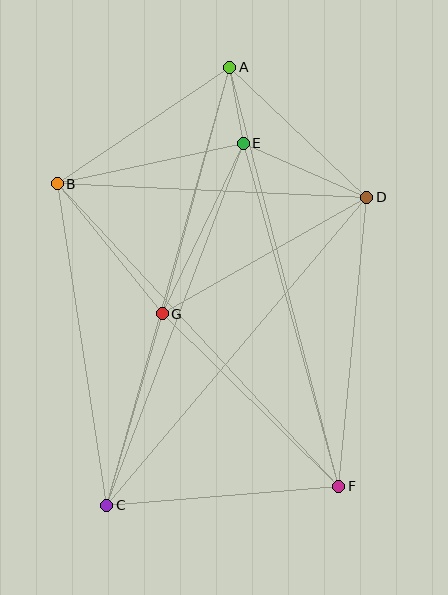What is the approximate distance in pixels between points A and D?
The distance between A and D is approximately 189 pixels.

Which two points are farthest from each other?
Points A and C are farthest from each other.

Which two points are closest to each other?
Points A and E are closest to each other.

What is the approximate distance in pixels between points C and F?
The distance between C and F is approximately 233 pixels.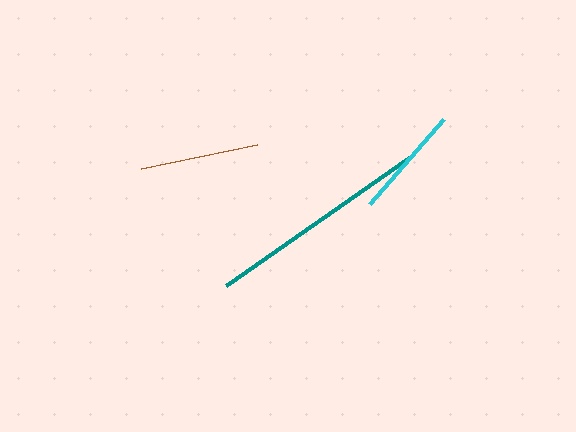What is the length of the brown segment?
The brown segment is approximately 118 pixels long.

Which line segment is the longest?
The teal line is the longest at approximately 224 pixels.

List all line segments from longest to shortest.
From longest to shortest: teal, brown, cyan.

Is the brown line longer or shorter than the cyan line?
The brown line is longer than the cyan line.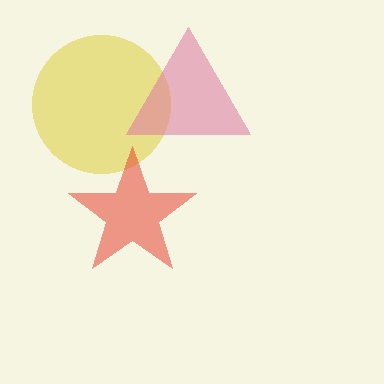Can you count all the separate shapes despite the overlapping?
Yes, there are 3 separate shapes.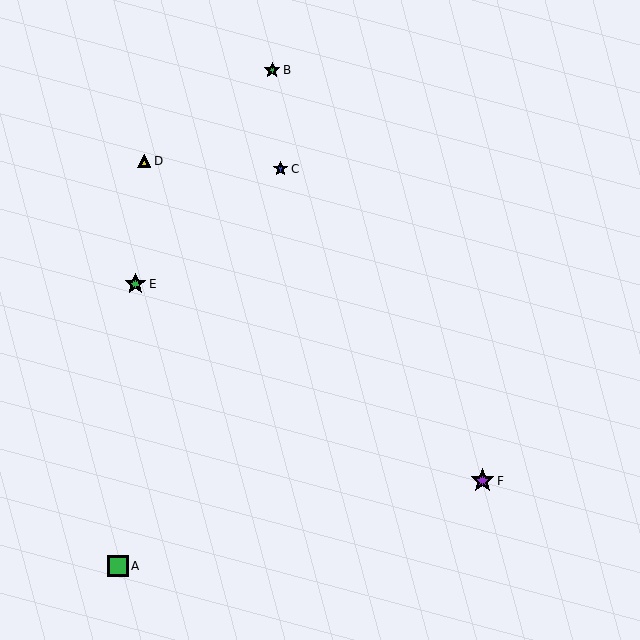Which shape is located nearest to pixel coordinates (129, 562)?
The green square (labeled A) at (118, 566) is nearest to that location.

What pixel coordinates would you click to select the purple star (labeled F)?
Click at (483, 481) to select the purple star F.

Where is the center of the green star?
The center of the green star is at (135, 284).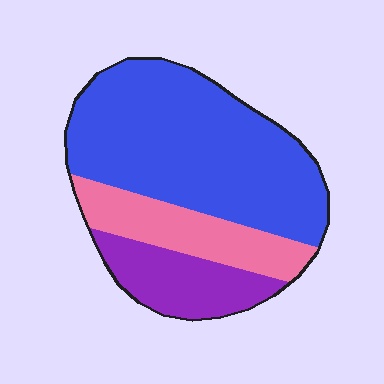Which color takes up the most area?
Blue, at roughly 60%.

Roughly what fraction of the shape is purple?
Purple takes up between a sixth and a third of the shape.